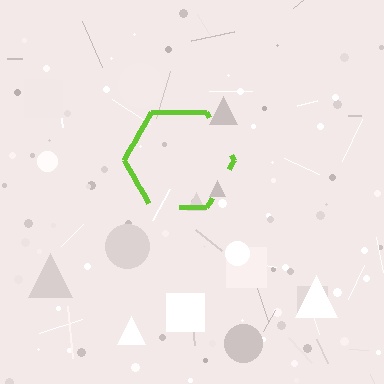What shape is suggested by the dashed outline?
The dashed outline suggests a hexagon.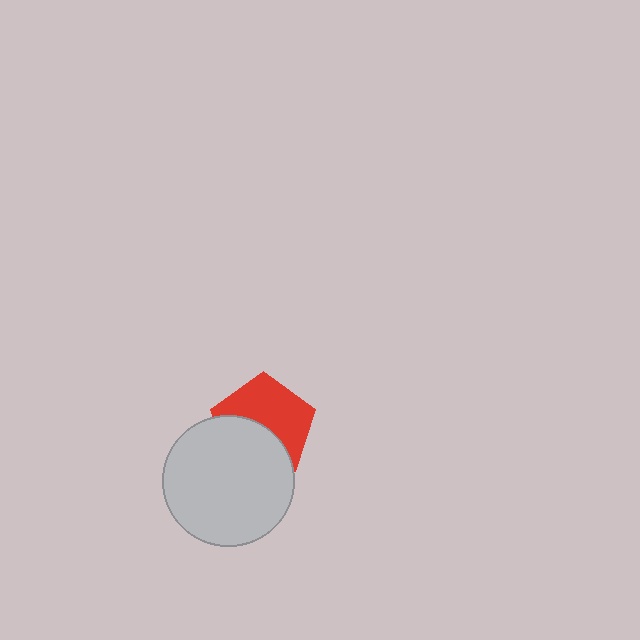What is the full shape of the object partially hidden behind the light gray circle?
The partially hidden object is a red pentagon.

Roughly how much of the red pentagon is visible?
About half of it is visible (roughly 56%).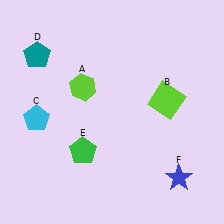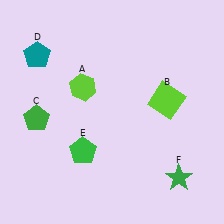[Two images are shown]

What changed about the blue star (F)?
In Image 1, F is blue. In Image 2, it changed to green.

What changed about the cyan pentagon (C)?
In Image 1, C is cyan. In Image 2, it changed to green.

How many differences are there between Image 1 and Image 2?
There are 2 differences between the two images.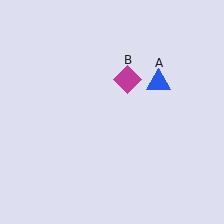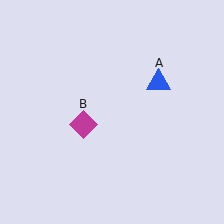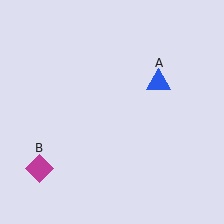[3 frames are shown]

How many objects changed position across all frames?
1 object changed position: magenta diamond (object B).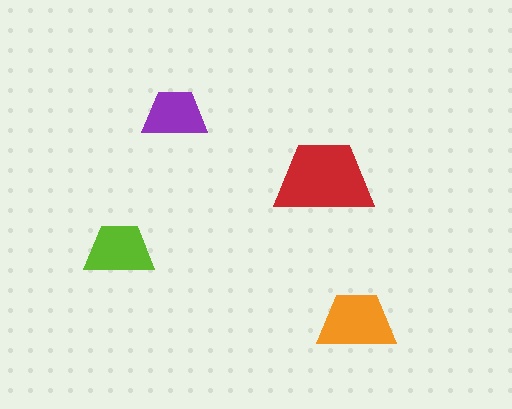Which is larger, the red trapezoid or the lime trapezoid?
The red one.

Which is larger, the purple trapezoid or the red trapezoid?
The red one.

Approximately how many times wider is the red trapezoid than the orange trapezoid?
About 1.5 times wider.